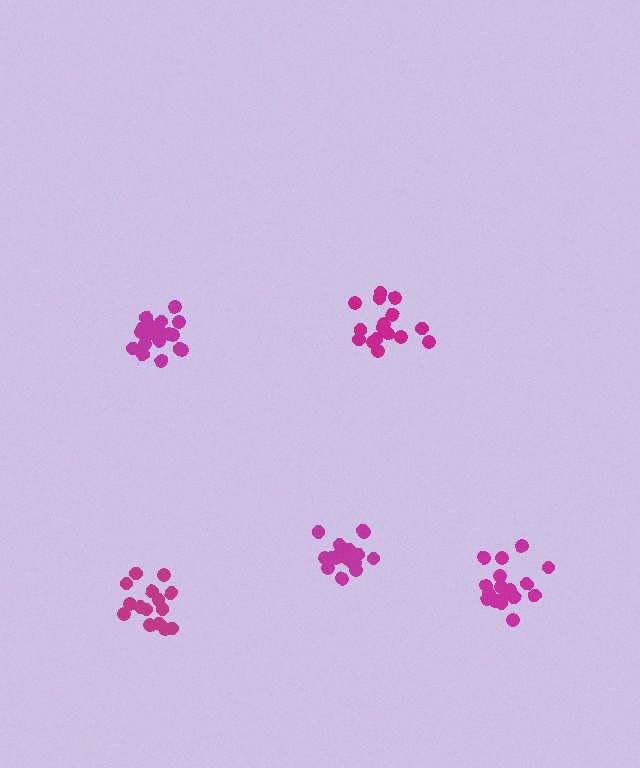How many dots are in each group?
Group 1: 19 dots, Group 2: 18 dots, Group 3: 18 dots, Group 4: 15 dots, Group 5: 16 dots (86 total).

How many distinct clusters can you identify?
There are 5 distinct clusters.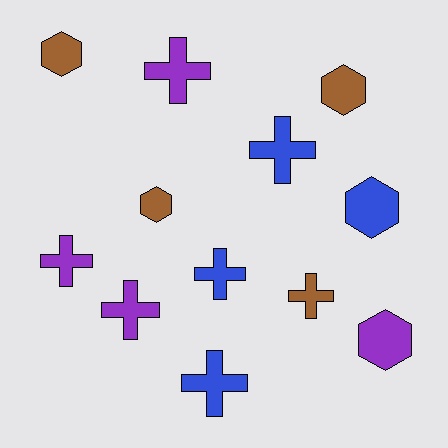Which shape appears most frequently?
Cross, with 7 objects.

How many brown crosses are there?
There is 1 brown cross.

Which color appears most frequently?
Brown, with 4 objects.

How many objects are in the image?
There are 12 objects.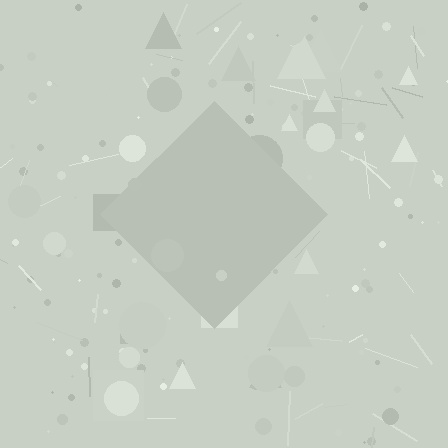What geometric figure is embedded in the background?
A diamond is embedded in the background.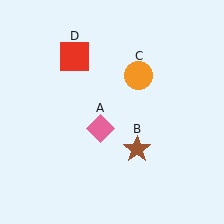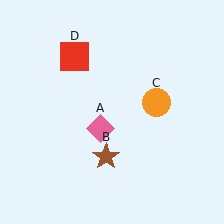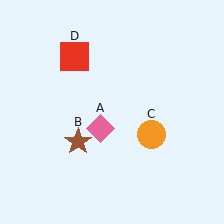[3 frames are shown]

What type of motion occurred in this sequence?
The brown star (object B), orange circle (object C) rotated clockwise around the center of the scene.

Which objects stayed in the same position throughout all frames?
Pink diamond (object A) and red square (object D) remained stationary.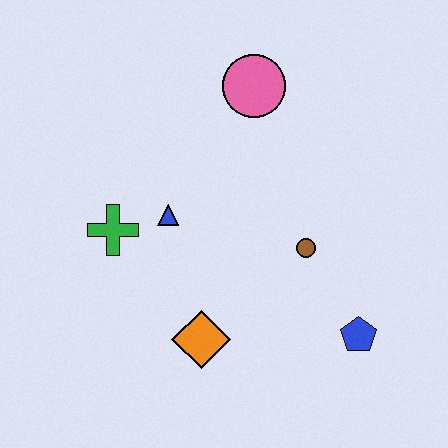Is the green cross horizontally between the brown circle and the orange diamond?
No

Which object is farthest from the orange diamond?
The pink circle is farthest from the orange diamond.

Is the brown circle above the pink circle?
No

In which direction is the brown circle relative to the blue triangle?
The brown circle is to the right of the blue triangle.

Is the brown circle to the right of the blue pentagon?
No